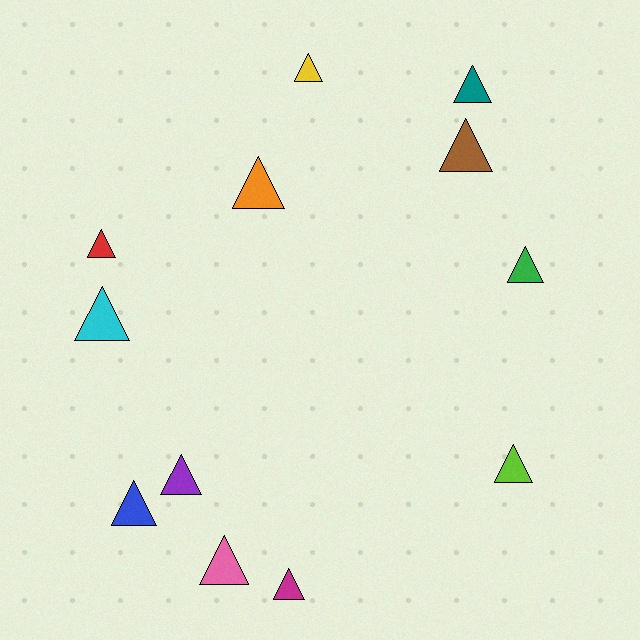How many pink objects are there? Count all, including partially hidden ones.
There is 1 pink object.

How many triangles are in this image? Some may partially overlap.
There are 12 triangles.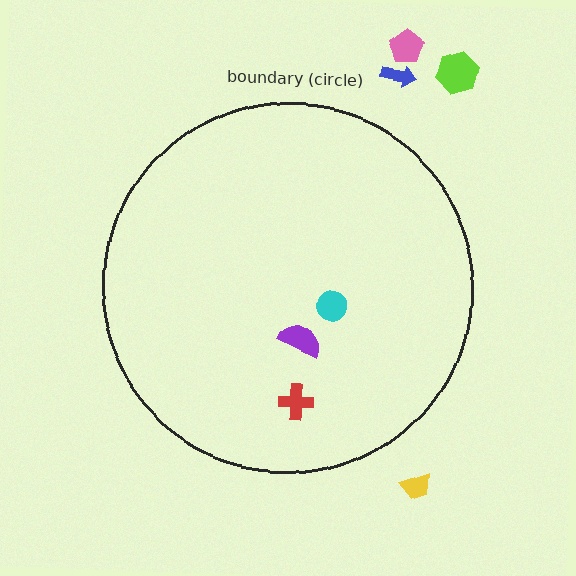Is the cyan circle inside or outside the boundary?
Inside.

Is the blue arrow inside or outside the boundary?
Outside.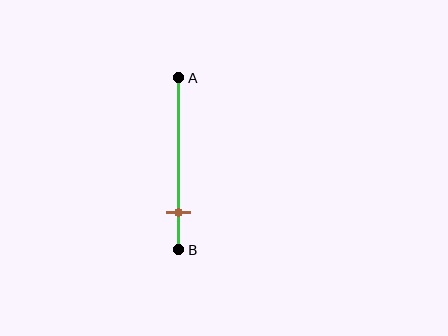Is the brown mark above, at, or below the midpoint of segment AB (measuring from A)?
The brown mark is below the midpoint of segment AB.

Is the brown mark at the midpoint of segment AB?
No, the mark is at about 80% from A, not at the 50% midpoint.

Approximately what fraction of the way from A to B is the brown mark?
The brown mark is approximately 80% of the way from A to B.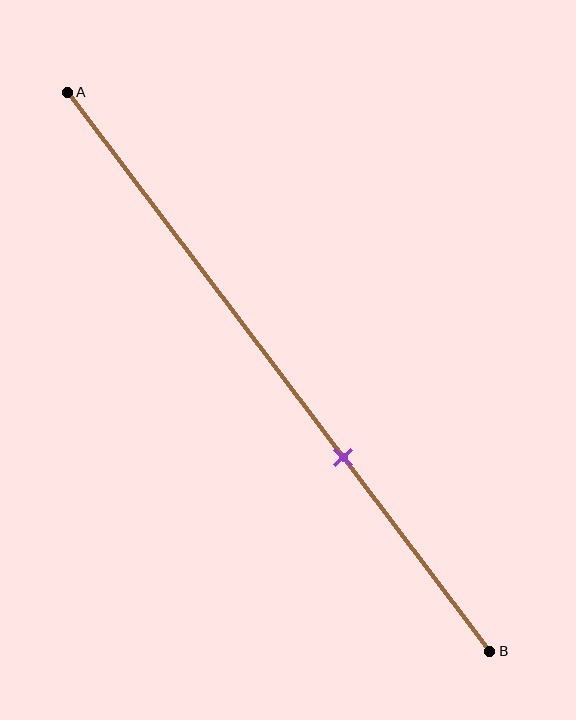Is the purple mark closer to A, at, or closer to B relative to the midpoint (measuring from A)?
The purple mark is closer to point B than the midpoint of segment AB.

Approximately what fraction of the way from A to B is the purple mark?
The purple mark is approximately 65% of the way from A to B.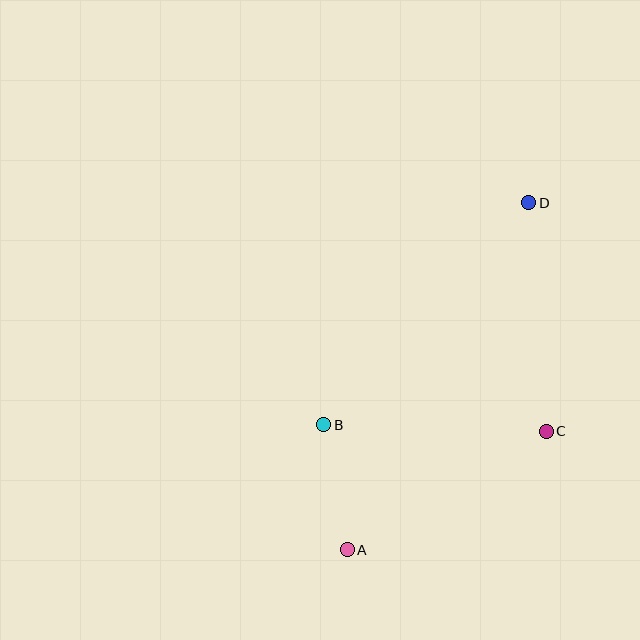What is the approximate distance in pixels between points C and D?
The distance between C and D is approximately 229 pixels.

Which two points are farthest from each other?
Points A and D are farthest from each other.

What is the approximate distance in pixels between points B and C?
The distance between B and C is approximately 223 pixels.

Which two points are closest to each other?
Points A and B are closest to each other.